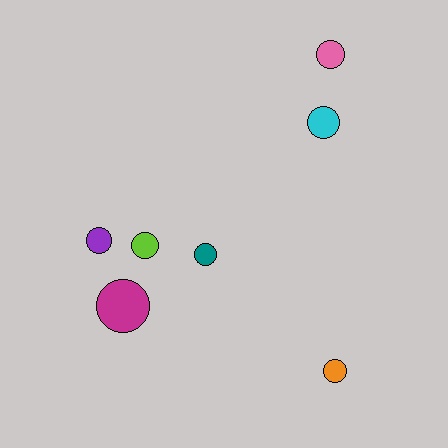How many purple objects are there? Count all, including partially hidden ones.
There is 1 purple object.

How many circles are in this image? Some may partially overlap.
There are 7 circles.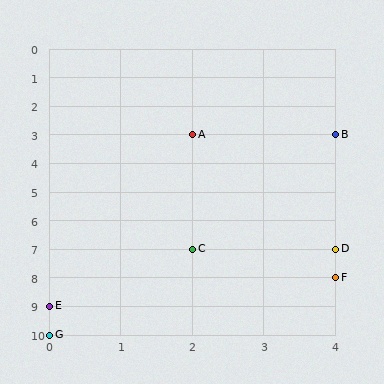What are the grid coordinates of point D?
Point D is at grid coordinates (4, 7).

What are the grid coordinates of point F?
Point F is at grid coordinates (4, 8).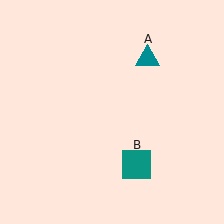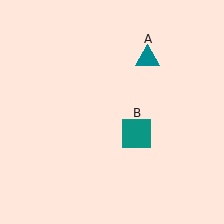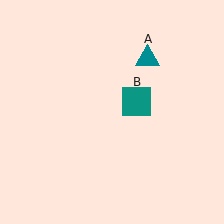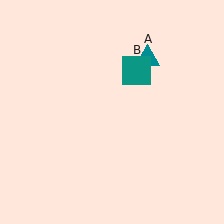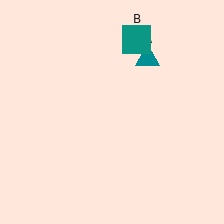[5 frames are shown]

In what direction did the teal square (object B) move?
The teal square (object B) moved up.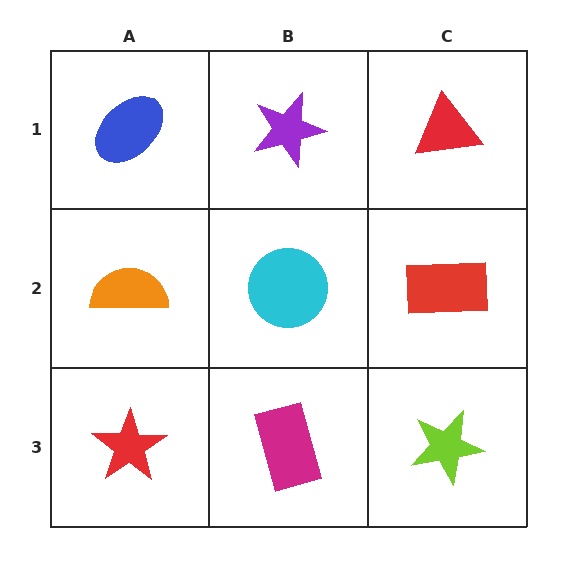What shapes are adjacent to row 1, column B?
A cyan circle (row 2, column B), a blue ellipse (row 1, column A), a red triangle (row 1, column C).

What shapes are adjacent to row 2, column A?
A blue ellipse (row 1, column A), a red star (row 3, column A), a cyan circle (row 2, column B).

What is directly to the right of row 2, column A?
A cyan circle.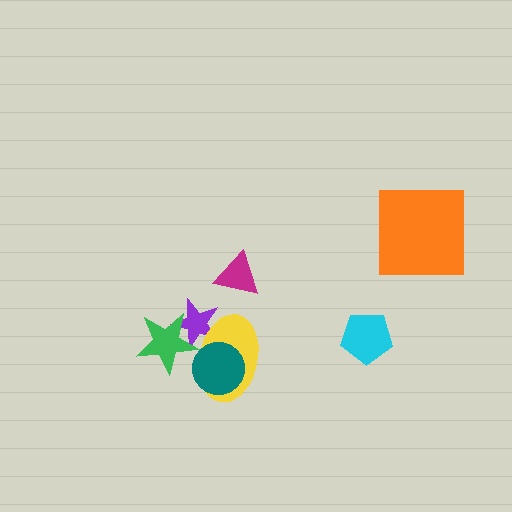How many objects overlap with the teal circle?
1 object overlaps with the teal circle.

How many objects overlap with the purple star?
2 objects overlap with the purple star.